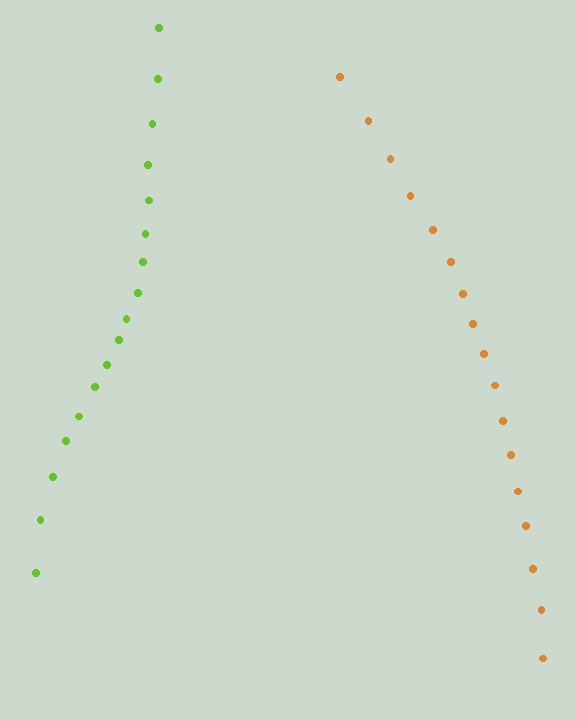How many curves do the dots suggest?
There are 2 distinct paths.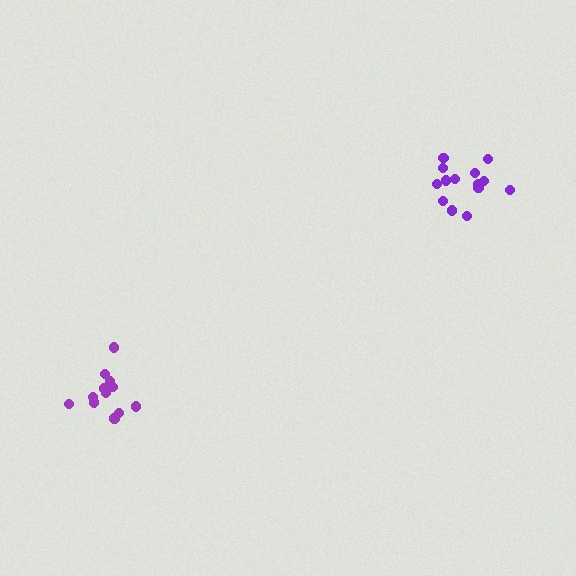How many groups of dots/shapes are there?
There are 2 groups.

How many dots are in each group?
Group 1: 12 dots, Group 2: 14 dots (26 total).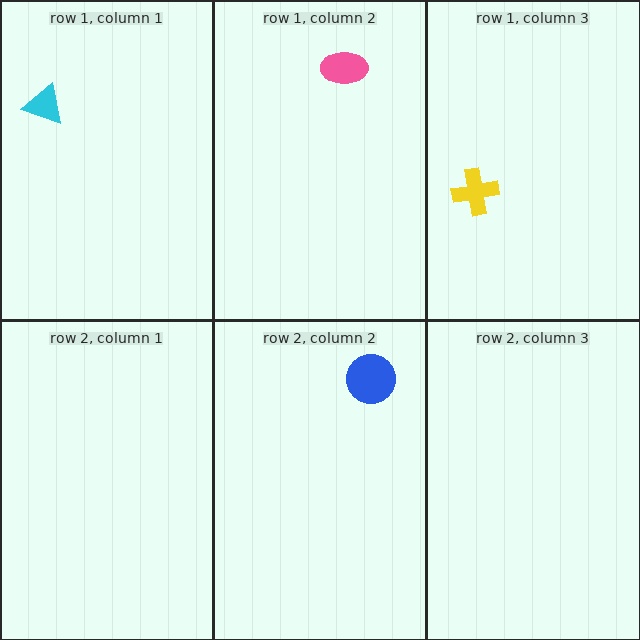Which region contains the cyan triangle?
The row 1, column 1 region.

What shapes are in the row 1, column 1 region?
The cyan triangle.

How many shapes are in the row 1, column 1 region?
1.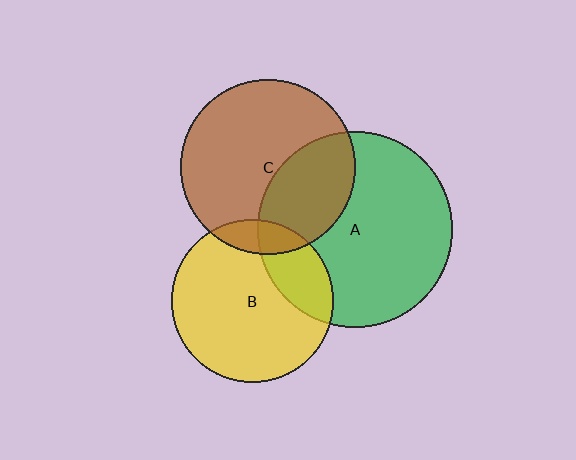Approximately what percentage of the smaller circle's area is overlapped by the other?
Approximately 35%.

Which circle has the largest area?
Circle A (green).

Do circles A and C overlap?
Yes.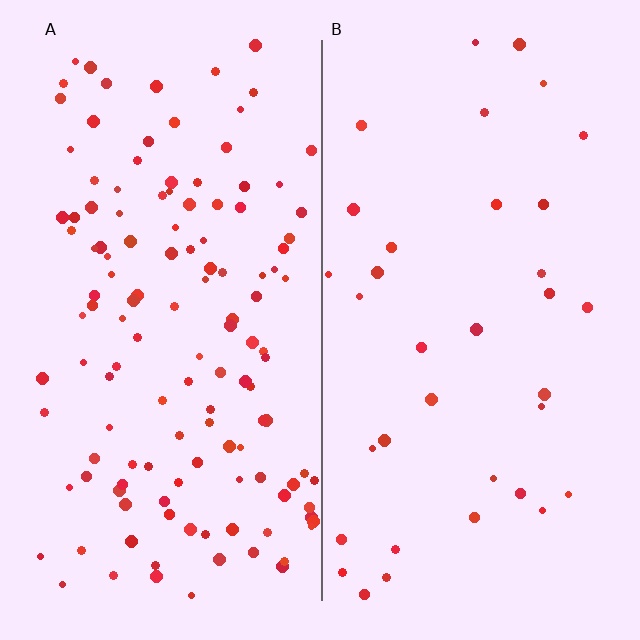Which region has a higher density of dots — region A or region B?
A (the left).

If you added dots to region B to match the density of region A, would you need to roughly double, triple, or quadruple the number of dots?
Approximately quadruple.